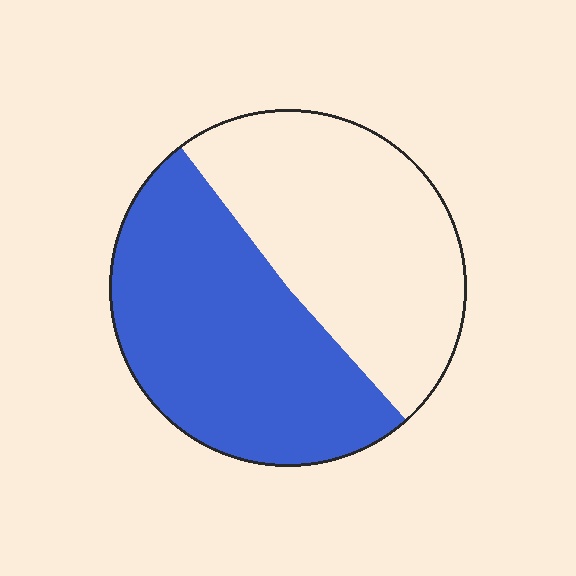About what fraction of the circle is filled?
About one half (1/2).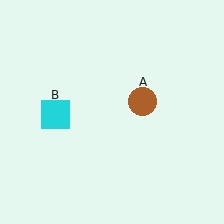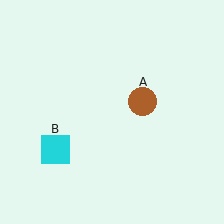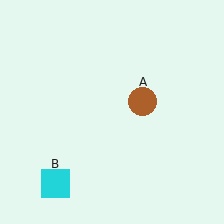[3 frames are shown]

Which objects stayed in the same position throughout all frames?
Brown circle (object A) remained stationary.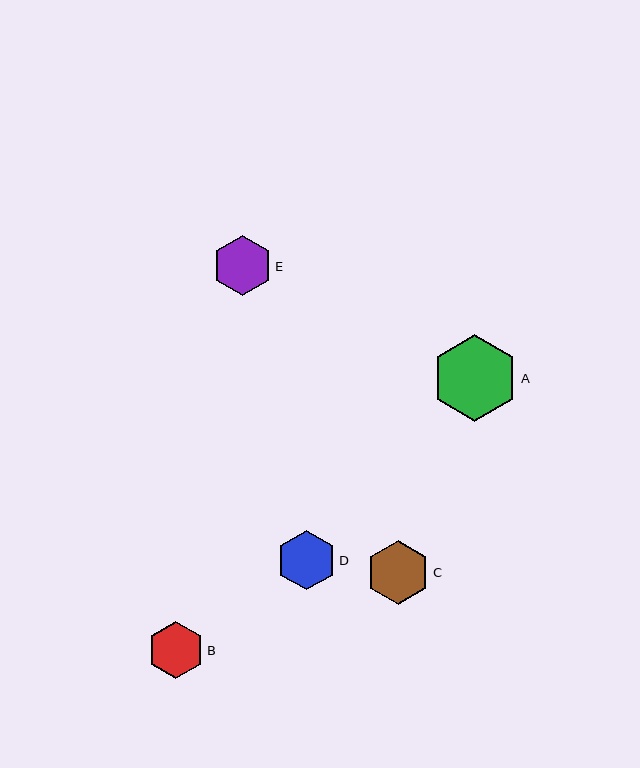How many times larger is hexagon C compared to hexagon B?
Hexagon C is approximately 1.1 times the size of hexagon B.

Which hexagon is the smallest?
Hexagon B is the smallest with a size of approximately 57 pixels.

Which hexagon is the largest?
Hexagon A is the largest with a size of approximately 87 pixels.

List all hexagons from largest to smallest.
From largest to smallest: A, C, E, D, B.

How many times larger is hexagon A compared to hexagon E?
Hexagon A is approximately 1.4 times the size of hexagon E.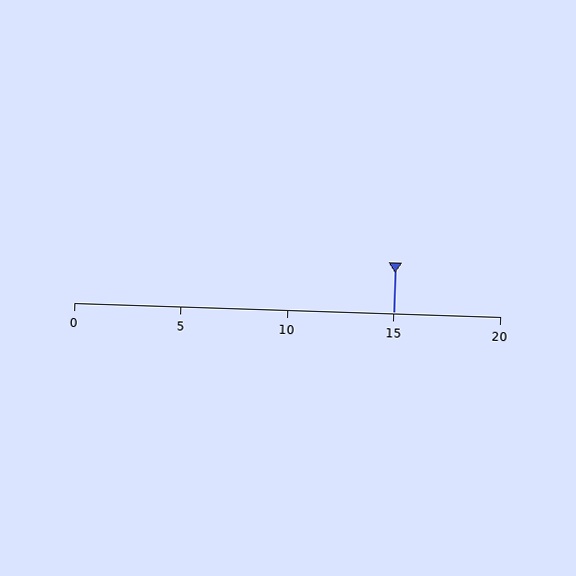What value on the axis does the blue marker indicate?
The marker indicates approximately 15.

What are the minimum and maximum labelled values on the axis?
The axis runs from 0 to 20.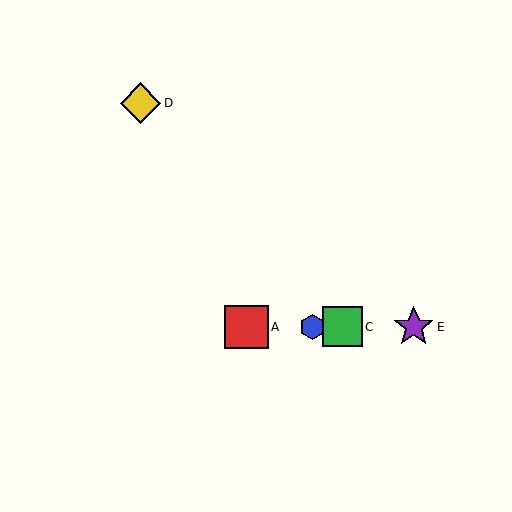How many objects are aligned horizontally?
4 objects (A, B, C, E) are aligned horizontally.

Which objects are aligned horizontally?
Objects A, B, C, E are aligned horizontally.